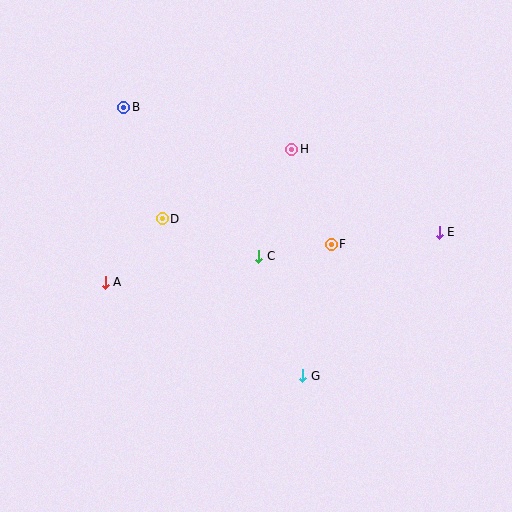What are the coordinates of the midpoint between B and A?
The midpoint between B and A is at (115, 195).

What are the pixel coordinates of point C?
Point C is at (259, 256).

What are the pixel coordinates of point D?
Point D is at (162, 219).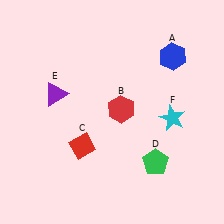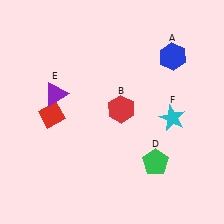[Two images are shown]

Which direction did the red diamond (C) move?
The red diamond (C) moved up.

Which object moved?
The red diamond (C) moved up.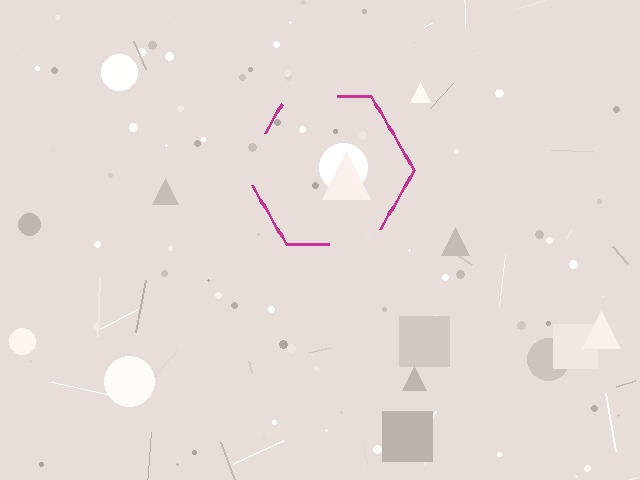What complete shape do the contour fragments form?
The contour fragments form a hexagon.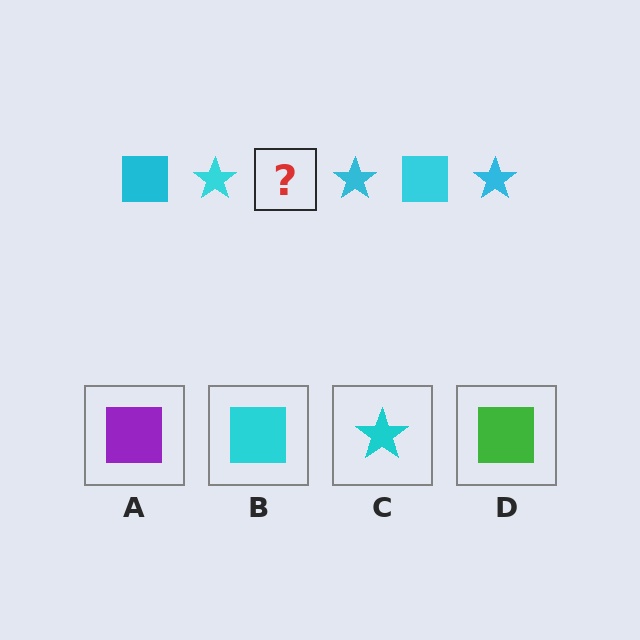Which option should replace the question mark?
Option B.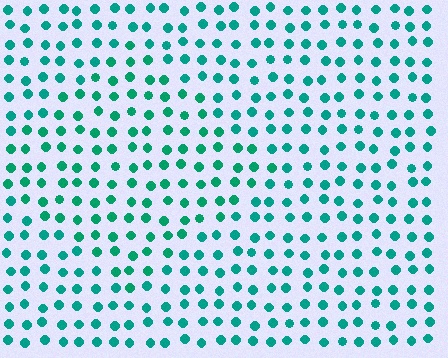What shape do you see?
I see a diamond.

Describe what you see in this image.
The image is filled with small teal elements in a uniform arrangement. A diamond-shaped region is visible where the elements are tinted to a slightly different hue, forming a subtle color boundary.